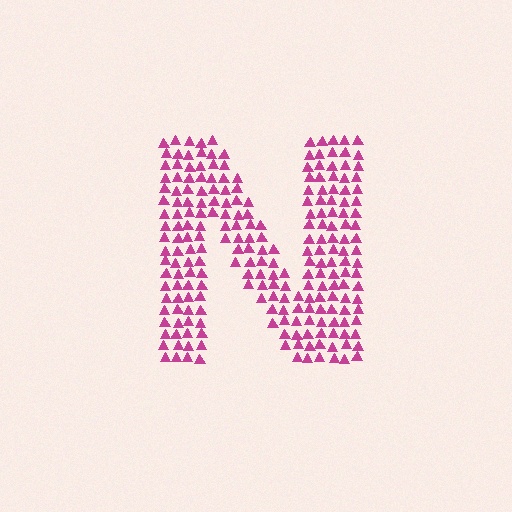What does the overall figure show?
The overall figure shows the letter N.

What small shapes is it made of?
It is made of small triangles.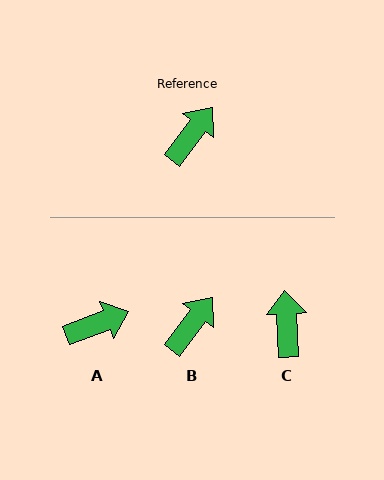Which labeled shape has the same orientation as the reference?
B.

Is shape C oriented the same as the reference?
No, it is off by about 40 degrees.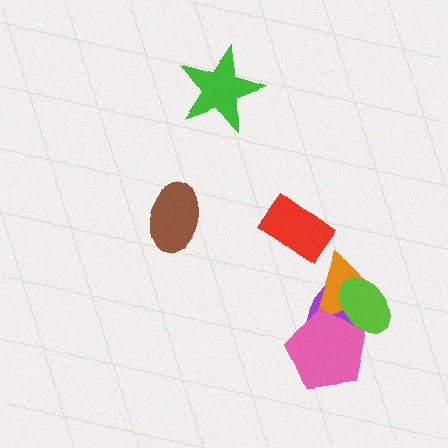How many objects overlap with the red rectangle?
0 objects overlap with the red rectangle.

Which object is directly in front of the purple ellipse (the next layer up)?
The orange triangle is directly in front of the purple ellipse.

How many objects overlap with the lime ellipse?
3 objects overlap with the lime ellipse.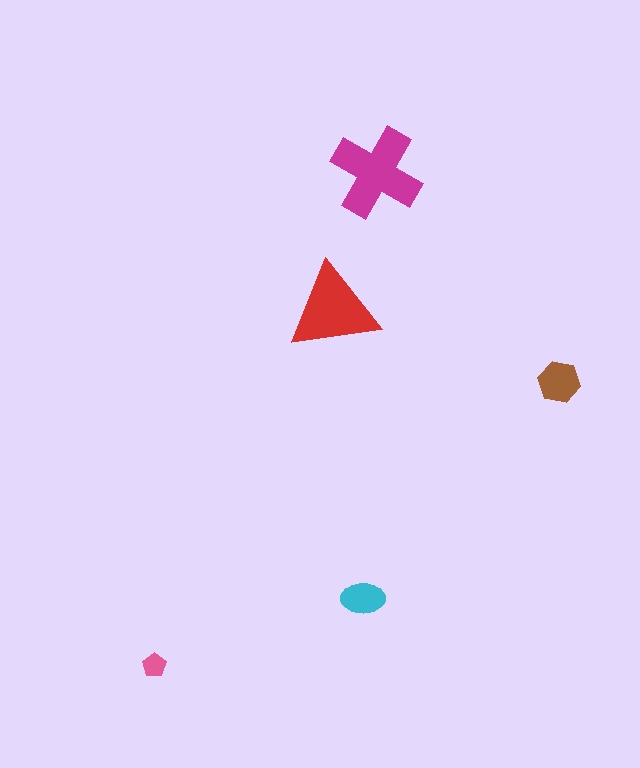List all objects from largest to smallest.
The magenta cross, the red triangle, the brown hexagon, the cyan ellipse, the pink pentagon.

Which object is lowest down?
The pink pentagon is bottommost.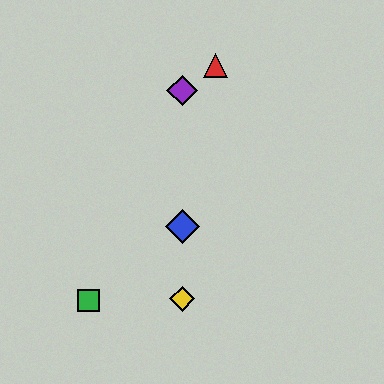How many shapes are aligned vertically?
3 shapes (the blue diamond, the yellow diamond, the purple diamond) are aligned vertically.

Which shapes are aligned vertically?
The blue diamond, the yellow diamond, the purple diamond are aligned vertically.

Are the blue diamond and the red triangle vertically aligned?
No, the blue diamond is at x≈182 and the red triangle is at x≈216.